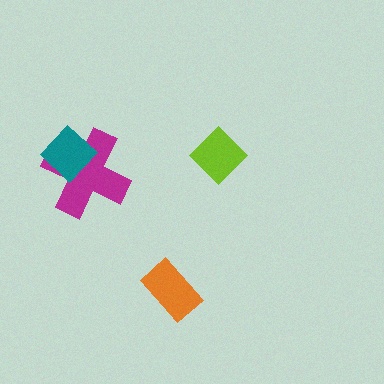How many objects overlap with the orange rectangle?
0 objects overlap with the orange rectangle.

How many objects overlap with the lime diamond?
0 objects overlap with the lime diamond.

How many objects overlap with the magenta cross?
1 object overlaps with the magenta cross.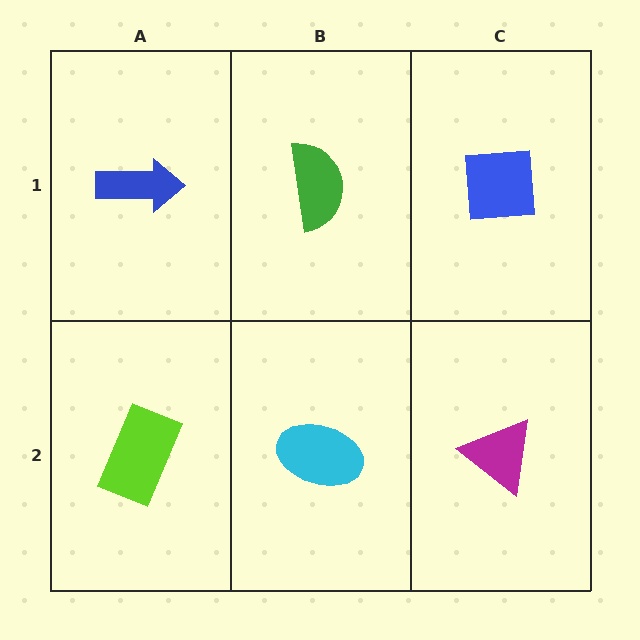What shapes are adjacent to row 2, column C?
A blue square (row 1, column C), a cyan ellipse (row 2, column B).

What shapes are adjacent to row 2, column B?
A green semicircle (row 1, column B), a lime rectangle (row 2, column A), a magenta triangle (row 2, column C).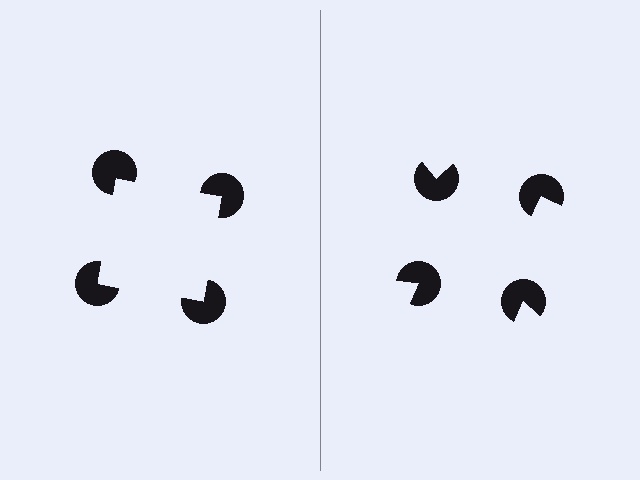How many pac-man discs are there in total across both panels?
8 — 4 on each side.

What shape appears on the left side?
An illusory square.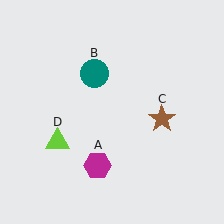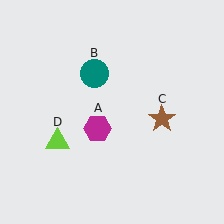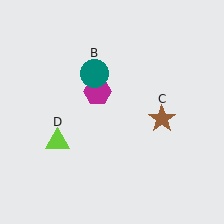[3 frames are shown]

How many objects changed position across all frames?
1 object changed position: magenta hexagon (object A).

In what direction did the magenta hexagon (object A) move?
The magenta hexagon (object A) moved up.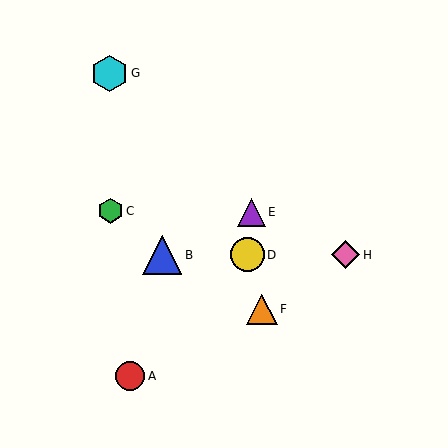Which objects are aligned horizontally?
Objects B, D, H are aligned horizontally.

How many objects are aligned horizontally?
3 objects (B, D, H) are aligned horizontally.